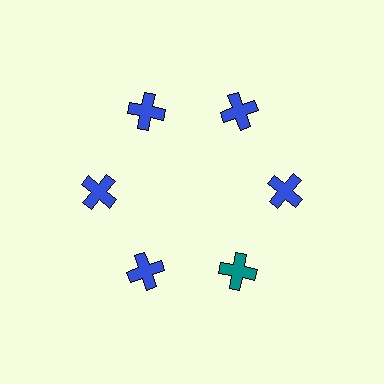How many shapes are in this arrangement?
There are 6 shapes arranged in a ring pattern.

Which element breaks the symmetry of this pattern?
The teal cross at roughly the 5 o'clock position breaks the symmetry. All other shapes are blue crosses.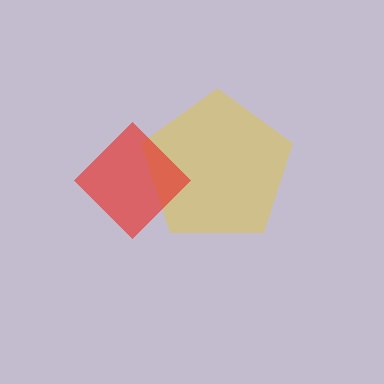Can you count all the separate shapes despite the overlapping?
Yes, there are 2 separate shapes.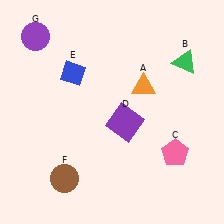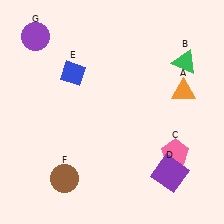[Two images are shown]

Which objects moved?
The objects that moved are: the orange triangle (A), the purple square (D).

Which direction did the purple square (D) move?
The purple square (D) moved down.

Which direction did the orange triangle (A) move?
The orange triangle (A) moved right.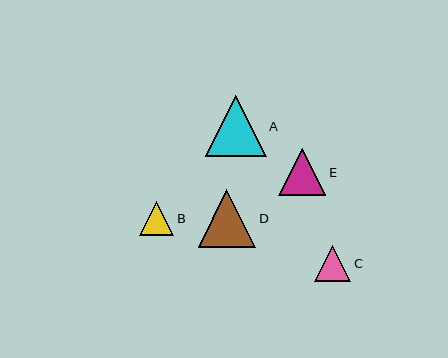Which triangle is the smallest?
Triangle B is the smallest with a size of approximately 34 pixels.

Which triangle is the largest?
Triangle A is the largest with a size of approximately 61 pixels.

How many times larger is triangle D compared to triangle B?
Triangle D is approximately 1.7 times the size of triangle B.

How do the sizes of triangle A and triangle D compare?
Triangle A and triangle D are approximately the same size.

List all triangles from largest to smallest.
From largest to smallest: A, D, E, C, B.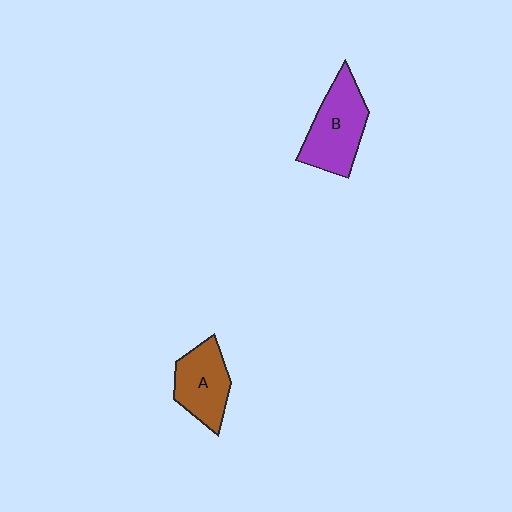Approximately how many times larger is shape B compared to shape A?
Approximately 1.2 times.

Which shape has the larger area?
Shape B (purple).